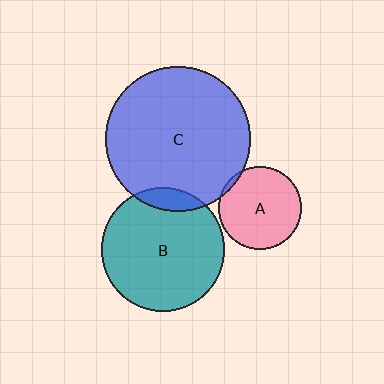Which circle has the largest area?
Circle C (blue).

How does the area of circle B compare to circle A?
Approximately 2.2 times.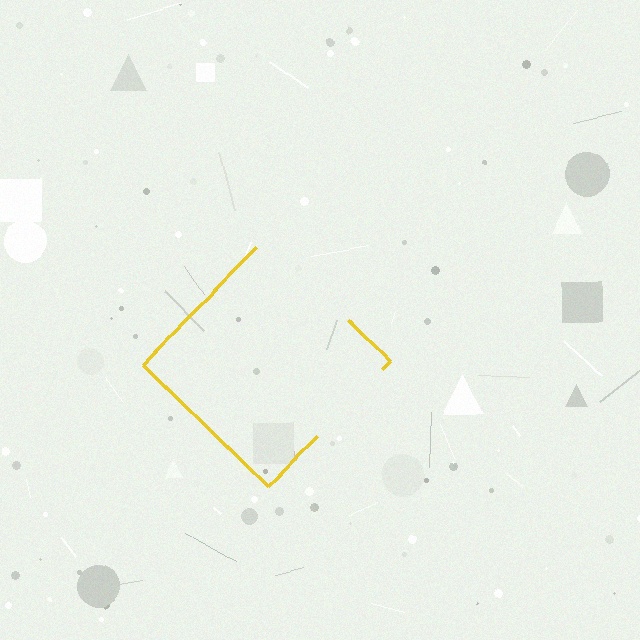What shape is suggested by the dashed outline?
The dashed outline suggests a diamond.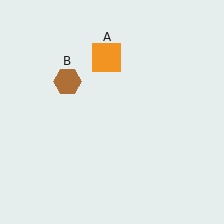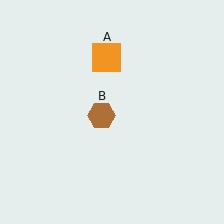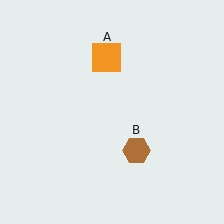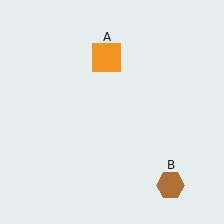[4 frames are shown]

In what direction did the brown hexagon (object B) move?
The brown hexagon (object B) moved down and to the right.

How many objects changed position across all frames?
1 object changed position: brown hexagon (object B).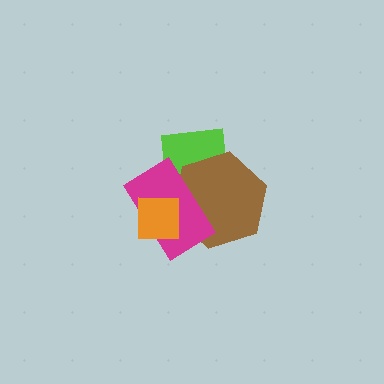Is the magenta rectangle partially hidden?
Yes, it is partially covered by another shape.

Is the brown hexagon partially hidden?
Yes, it is partially covered by another shape.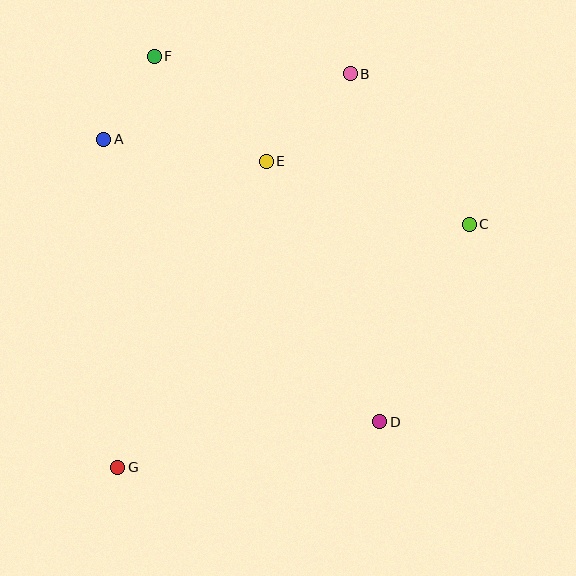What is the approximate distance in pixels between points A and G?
The distance between A and G is approximately 328 pixels.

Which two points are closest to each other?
Points A and F are closest to each other.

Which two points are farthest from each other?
Points B and G are farthest from each other.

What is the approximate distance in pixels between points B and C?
The distance between B and C is approximately 192 pixels.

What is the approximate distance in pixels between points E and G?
The distance between E and G is approximately 340 pixels.